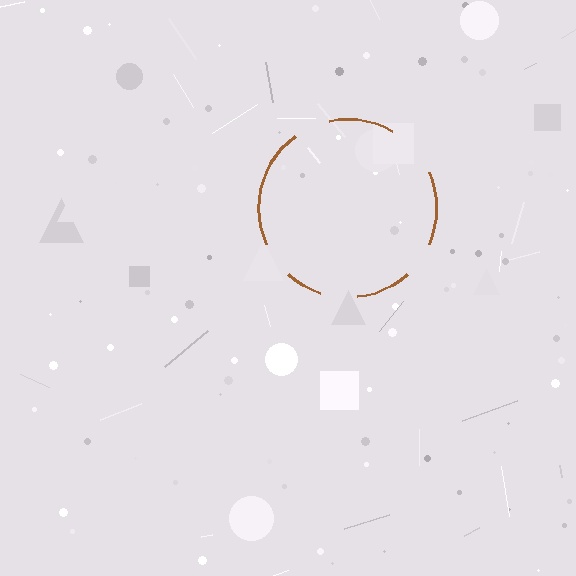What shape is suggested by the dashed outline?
The dashed outline suggests a circle.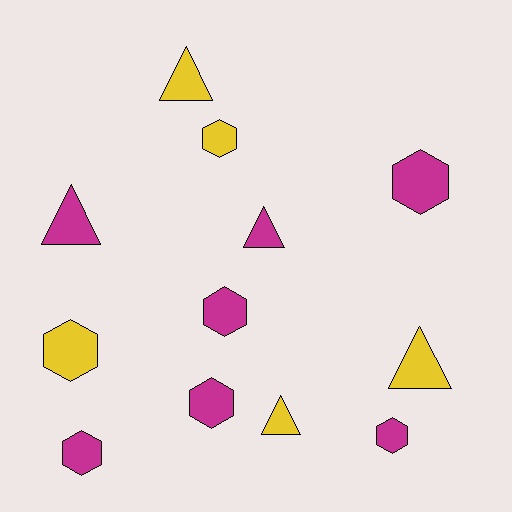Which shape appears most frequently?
Hexagon, with 7 objects.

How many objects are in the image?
There are 12 objects.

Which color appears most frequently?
Magenta, with 7 objects.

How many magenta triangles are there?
There are 2 magenta triangles.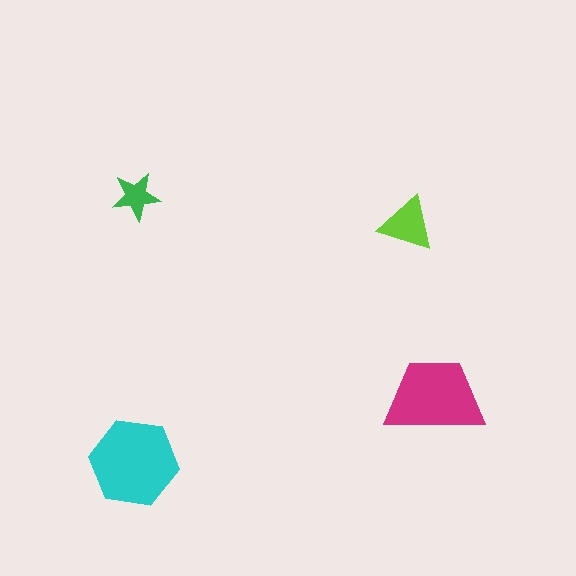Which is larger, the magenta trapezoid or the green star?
The magenta trapezoid.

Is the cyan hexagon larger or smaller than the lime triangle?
Larger.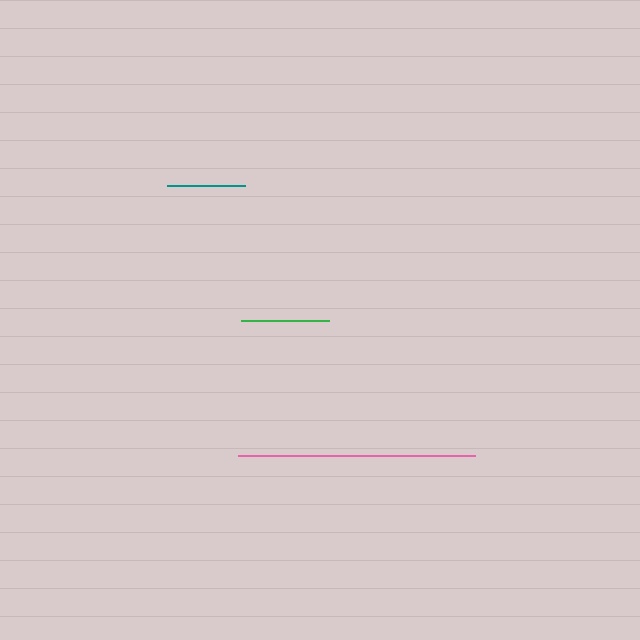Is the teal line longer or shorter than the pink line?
The pink line is longer than the teal line.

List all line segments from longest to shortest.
From longest to shortest: pink, green, teal.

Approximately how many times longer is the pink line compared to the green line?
The pink line is approximately 2.7 times the length of the green line.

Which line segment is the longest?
The pink line is the longest at approximately 237 pixels.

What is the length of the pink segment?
The pink segment is approximately 237 pixels long.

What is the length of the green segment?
The green segment is approximately 88 pixels long.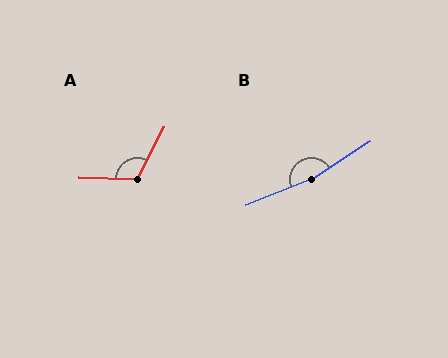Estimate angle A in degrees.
Approximately 116 degrees.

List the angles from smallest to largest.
A (116°), B (170°).